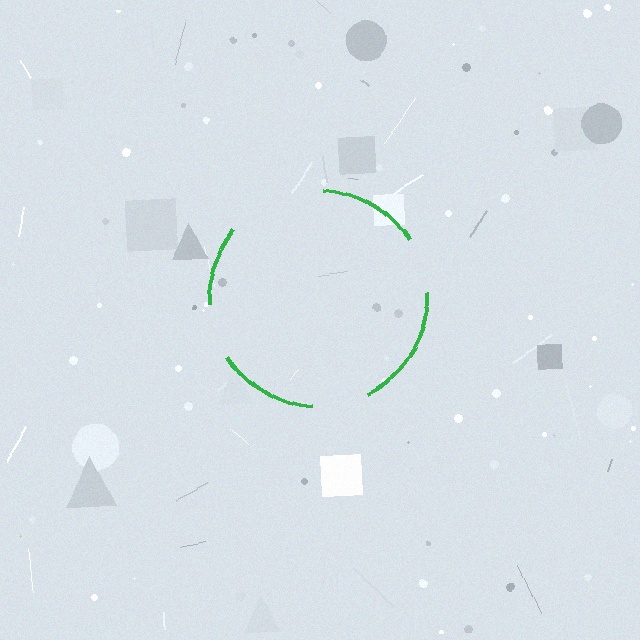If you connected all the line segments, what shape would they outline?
They would outline a circle.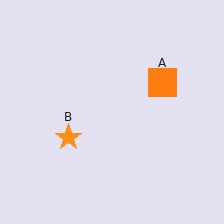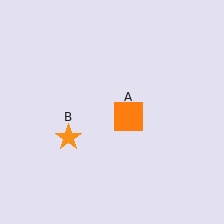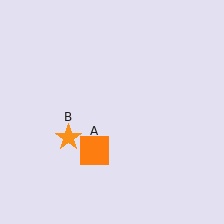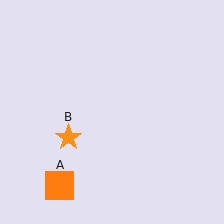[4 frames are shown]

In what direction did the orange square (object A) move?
The orange square (object A) moved down and to the left.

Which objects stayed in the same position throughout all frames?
Orange star (object B) remained stationary.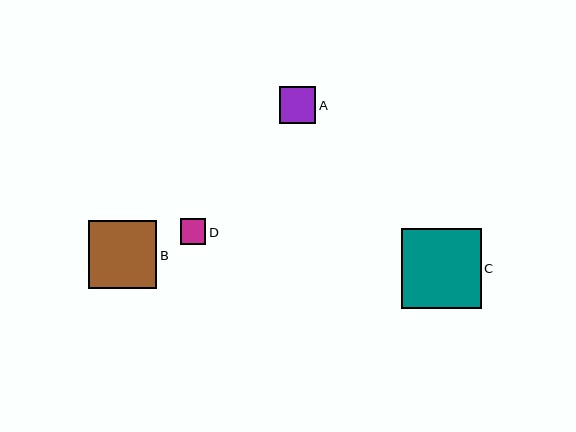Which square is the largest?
Square C is the largest with a size of approximately 80 pixels.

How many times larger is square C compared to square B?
Square C is approximately 1.2 times the size of square B.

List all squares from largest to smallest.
From largest to smallest: C, B, A, D.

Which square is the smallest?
Square D is the smallest with a size of approximately 25 pixels.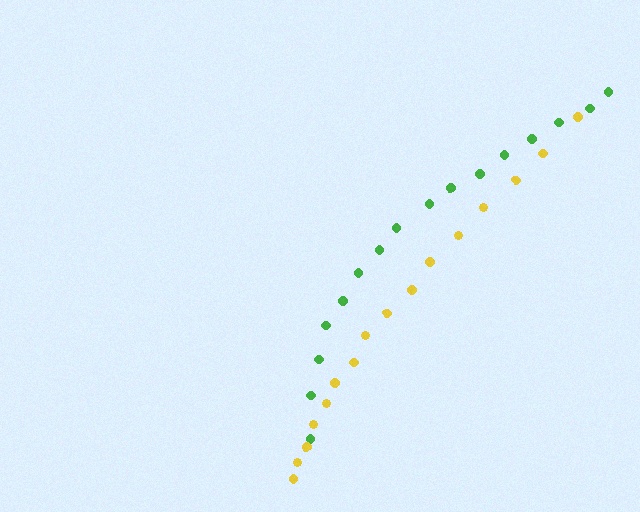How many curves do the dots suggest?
There are 2 distinct paths.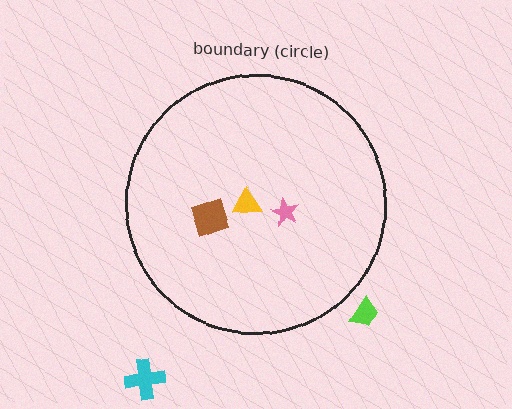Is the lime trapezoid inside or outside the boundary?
Outside.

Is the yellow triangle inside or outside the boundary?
Inside.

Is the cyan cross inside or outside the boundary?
Outside.